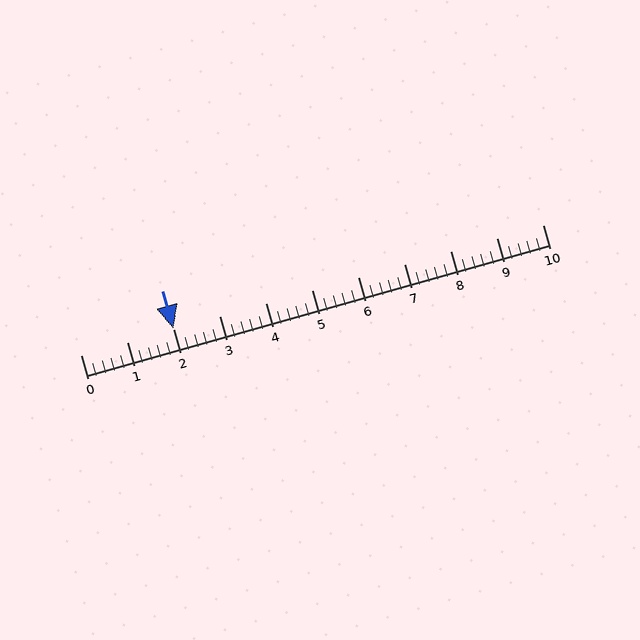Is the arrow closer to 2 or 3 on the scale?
The arrow is closer to 2.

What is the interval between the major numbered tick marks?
The major tick marks are spaced 1 units apart.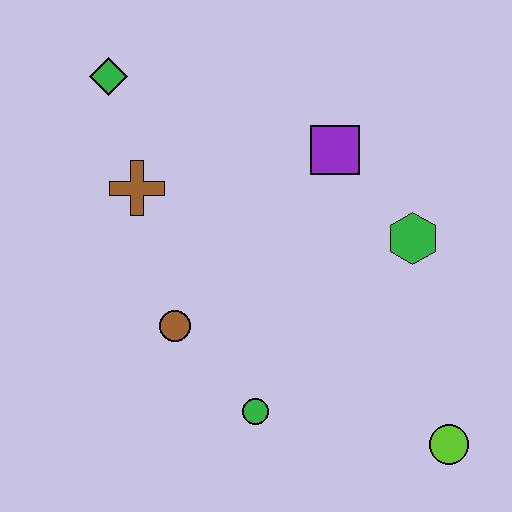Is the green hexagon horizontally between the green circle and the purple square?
No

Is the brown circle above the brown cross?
No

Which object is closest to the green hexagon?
The purple square is closest to the green hexagon.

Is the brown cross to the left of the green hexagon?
Yes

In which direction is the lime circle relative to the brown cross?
The lime circle is to the right of the brown cross.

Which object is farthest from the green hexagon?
The green diamond is farthest from the green hexagon.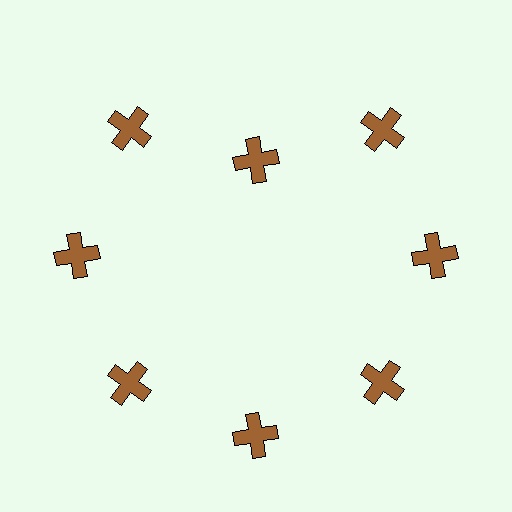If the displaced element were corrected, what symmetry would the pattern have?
It would have 8-fold rotational symmetry — the pattern would map onto itself every 45 degrees.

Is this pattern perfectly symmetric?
No. The 8 brown crosses are arranged in a ring, but one element near the 12 o'clock position is pulled inward toward the center, breaking the 8-fold rotational symmetry.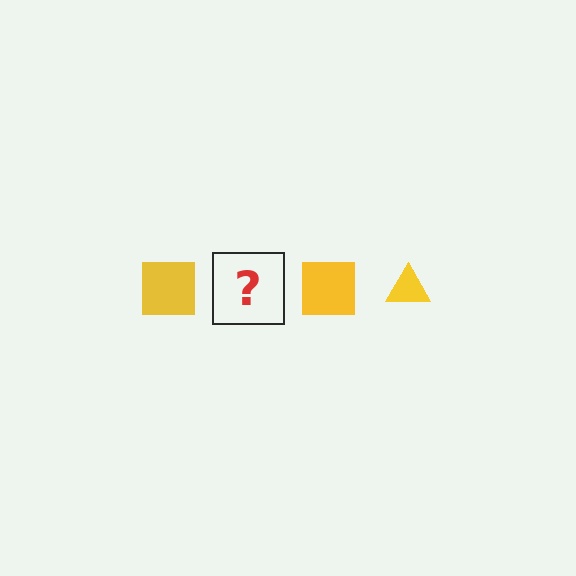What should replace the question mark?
The question mark should be replaced with a yellow triangle.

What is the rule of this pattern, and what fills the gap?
The rule is that the pattern cycles through square, triangle shapes in yellow. The gap should be filled with a yellow triangle.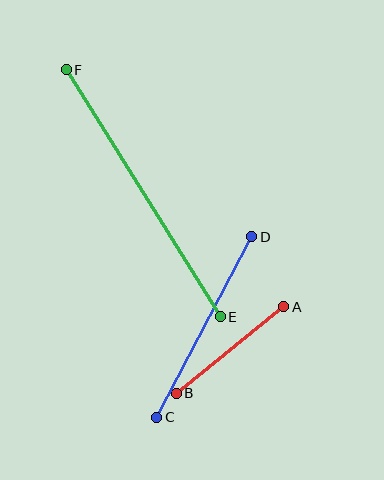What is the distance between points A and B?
The distance is approximately 138 pixels.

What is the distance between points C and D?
The distance is approximately 204 pixels.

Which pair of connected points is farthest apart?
Points E and F are farthest apart.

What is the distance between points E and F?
The distance is approximately 291 pixels.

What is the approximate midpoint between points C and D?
The midpoint is at approximately (204, 327) pixels.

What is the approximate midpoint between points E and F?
The midpoint is at approximately (143, 193) pixels.